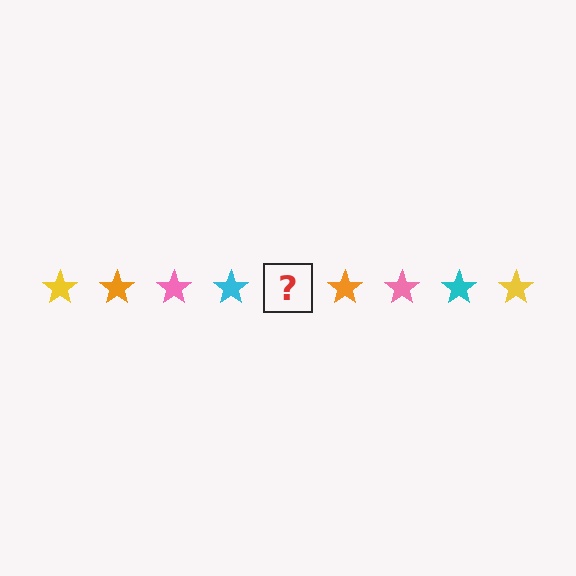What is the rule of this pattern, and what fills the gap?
The rule is that the pattern cycles through yellow, orange, pink, cyan stars. The gap should be filled with a yellow star.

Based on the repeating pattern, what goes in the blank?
The blank should be a yellow star.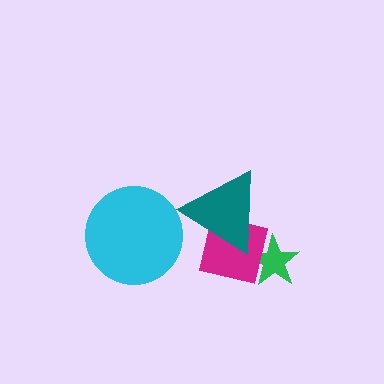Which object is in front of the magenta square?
The teal triangle is in front of the magenta square.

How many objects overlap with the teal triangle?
1 object overlaps with the teal triangle.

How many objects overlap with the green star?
1 object overlaps with the green star.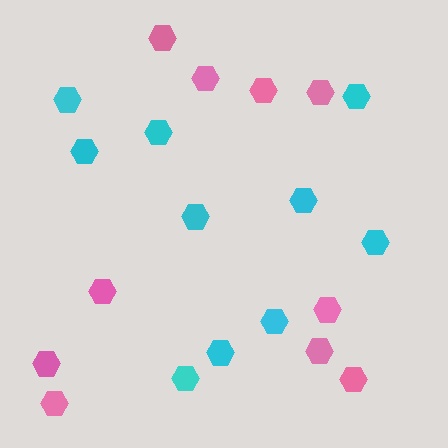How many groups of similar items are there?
There are 2 groups: one group of cyan hexagons (10) and one group of pink hexagons (10).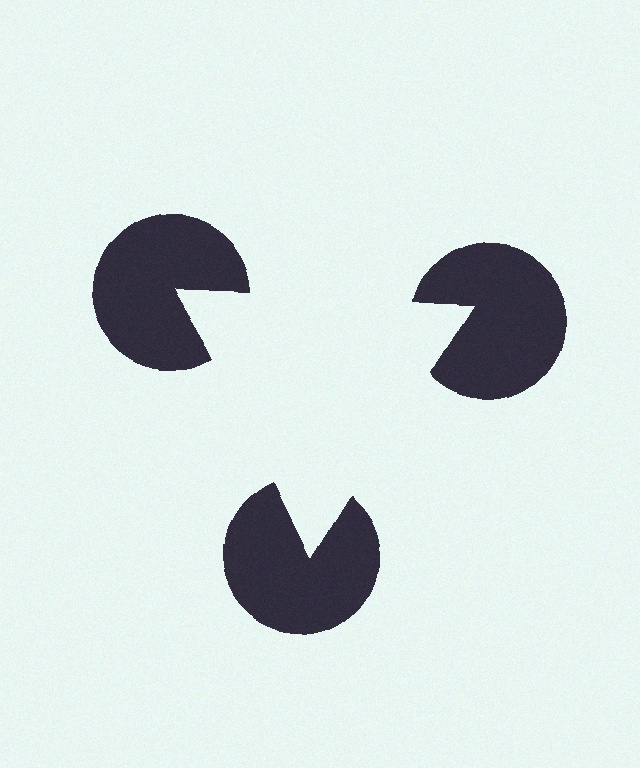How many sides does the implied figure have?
3 sides.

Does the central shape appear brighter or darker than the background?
It typically appears slightly brighter than the background, even though no actual brightness change is drawn.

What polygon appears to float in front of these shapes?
An illusory triangle — its edges are inferred from the aligned wedge cuts in the pac-man discs, not physically drawn.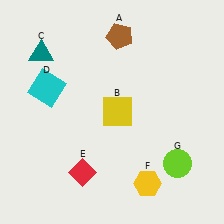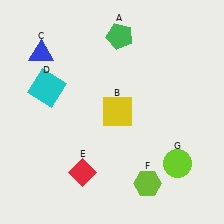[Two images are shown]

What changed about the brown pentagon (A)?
In Image 1, A is brown. In Image 2, it changed to green.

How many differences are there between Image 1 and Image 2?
There are 3 differences between the two images.